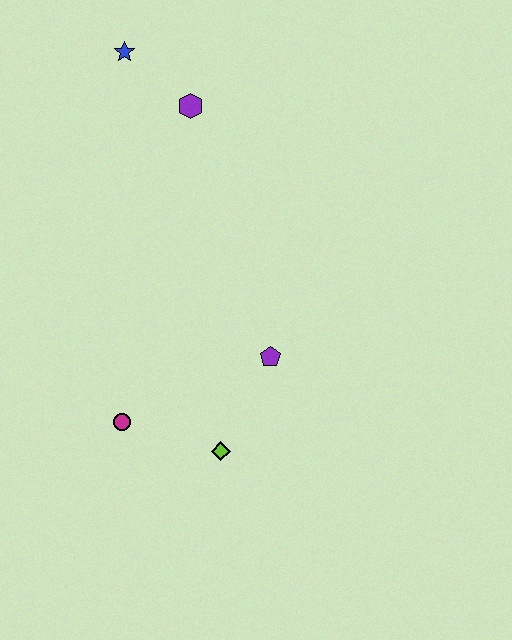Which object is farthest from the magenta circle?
The blue star is farthest from the magenta circle.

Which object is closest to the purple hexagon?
The blue star is closest to the purple hexagon.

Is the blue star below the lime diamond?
No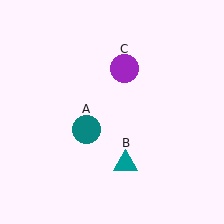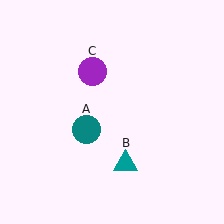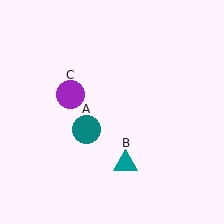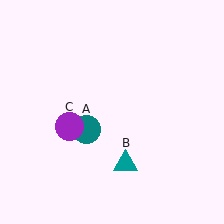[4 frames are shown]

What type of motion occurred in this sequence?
The purple circle (object C) rotated counterclockwise around the center of the scene.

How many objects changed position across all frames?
1 object changed position: purple circle (object C).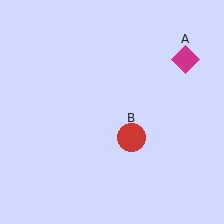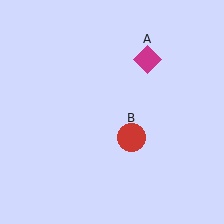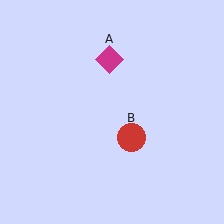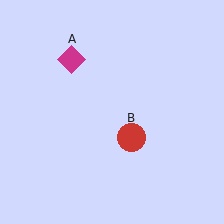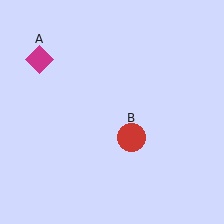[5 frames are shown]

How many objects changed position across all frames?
1 object changed position: magenta diamond (object A).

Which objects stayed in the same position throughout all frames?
Red circle (object B) remained stationary.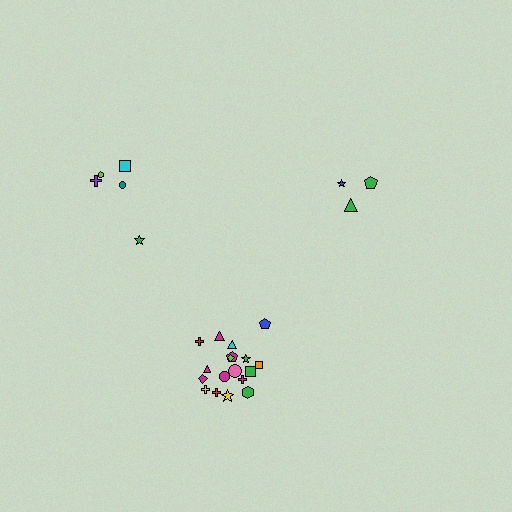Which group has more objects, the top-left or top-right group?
The top-left group.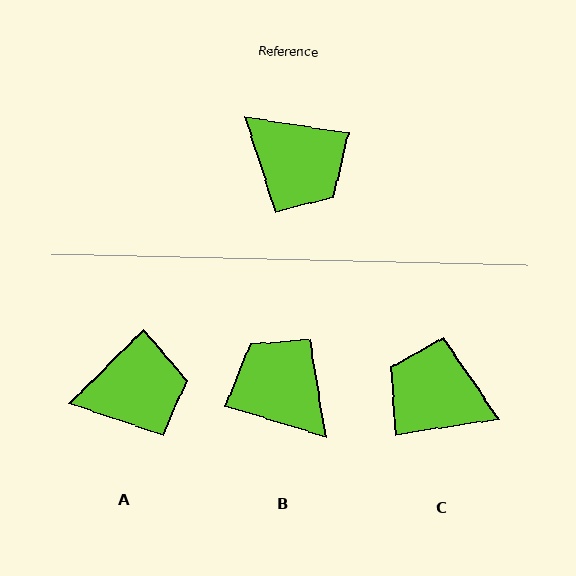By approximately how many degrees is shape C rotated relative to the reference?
Approximately 163 degrees clockwise.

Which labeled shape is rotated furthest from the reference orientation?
B, about 171 degrees away.